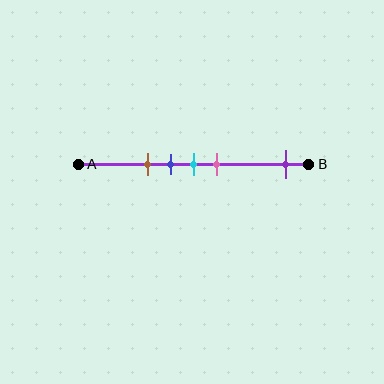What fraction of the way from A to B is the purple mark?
The purple mark is approximately 90% (0.9) of the way from A to B.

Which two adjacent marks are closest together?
The blue and cyan marks are the closest adjacent pair.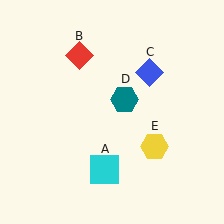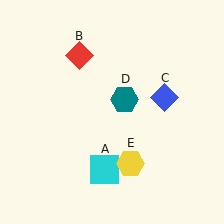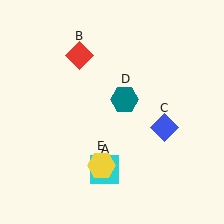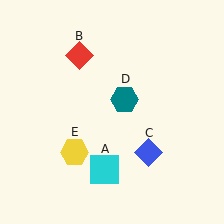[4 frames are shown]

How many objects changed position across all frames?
2 objects changed position: blue diamond (object C), yellow hexagon (object E).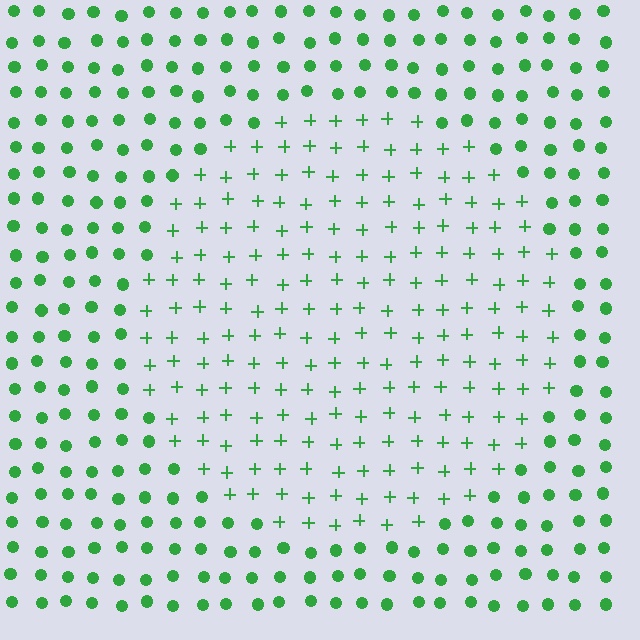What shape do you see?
I see a circle.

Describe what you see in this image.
The image is filled with small green elements arranged in a uniform grid. A circle-shaped region contains plus signs, while the surrounding area contains circles. The boundary is defined purely by the change in element shape.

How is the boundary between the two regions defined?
The boundary is defined by a change in element shape: plus signs inside vs. circles outside. All elements share the same color and spacing.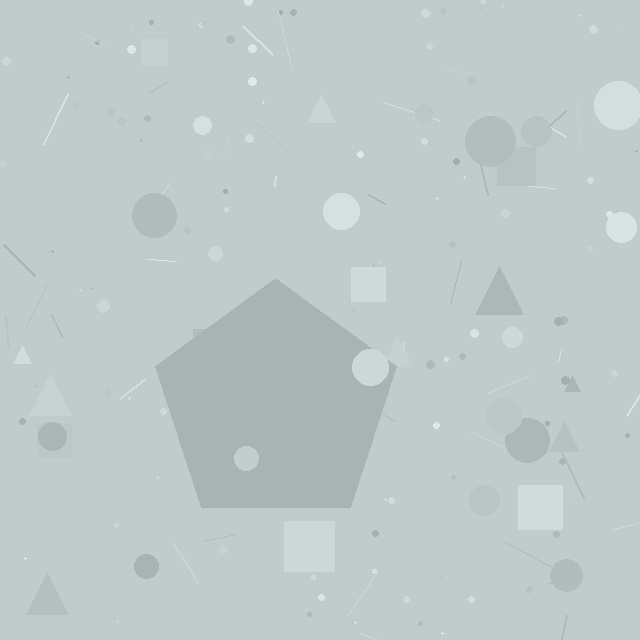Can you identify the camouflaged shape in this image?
The camouflaged shape is a pentagon.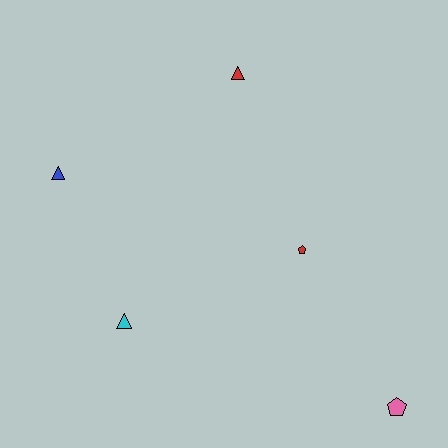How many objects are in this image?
There are 5 objects.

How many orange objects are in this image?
There are no orange objects.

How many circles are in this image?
There are no circles.